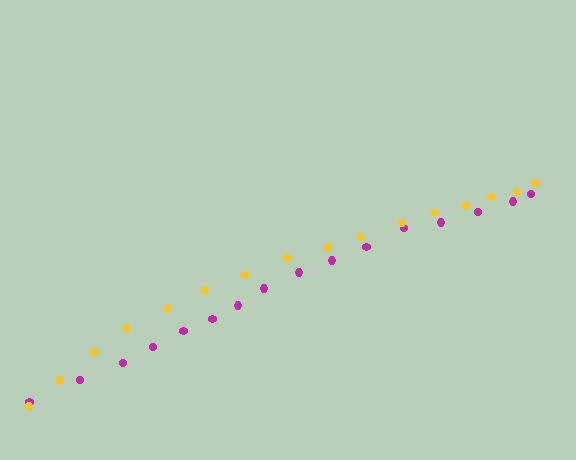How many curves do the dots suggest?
There are 2 distinct paths.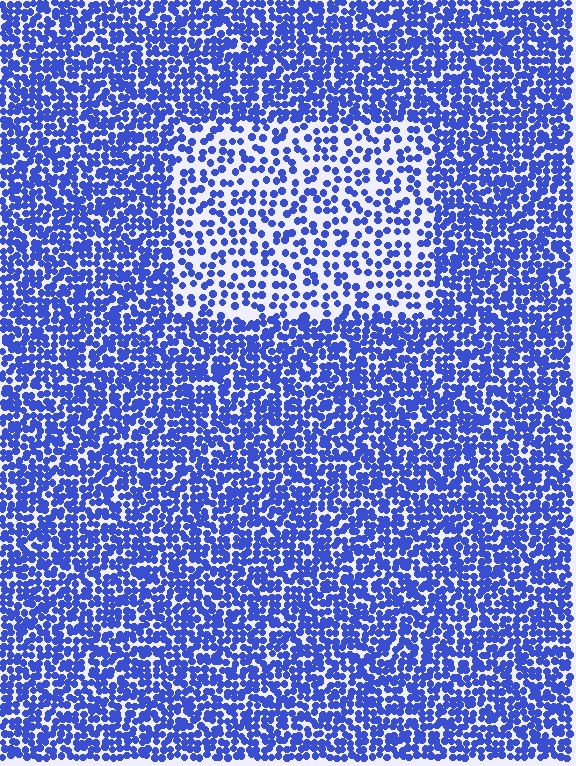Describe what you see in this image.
The image contains small blue elements arranged at two different densities. A rectangle-shaped region is visible where the elements are less densely packed than the surrounding area.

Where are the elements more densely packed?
The elements are more densely packed outside the rectangle boundary.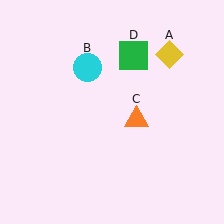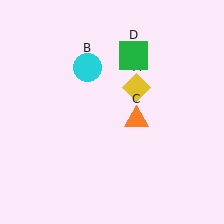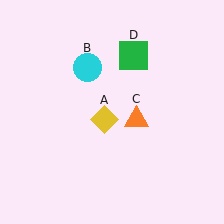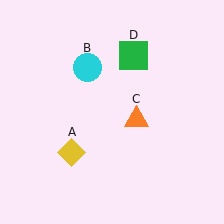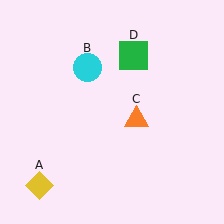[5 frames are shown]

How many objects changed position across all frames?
1 object changed position: yellow diamond (object A).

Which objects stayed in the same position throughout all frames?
Cyan circle (object B) and orange triangle (object C) and green square (object D) remained stationary.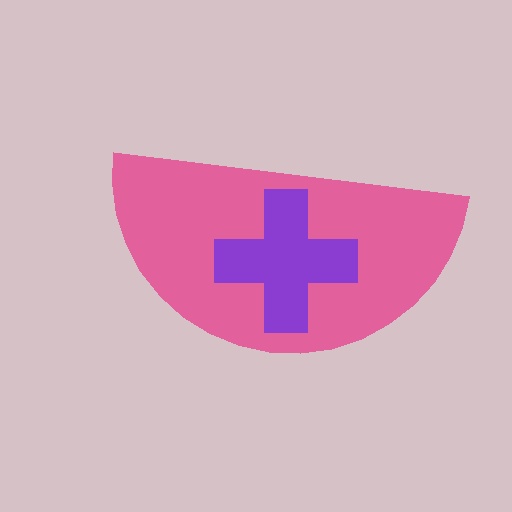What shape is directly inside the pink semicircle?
The purple cross.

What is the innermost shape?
The purple cross.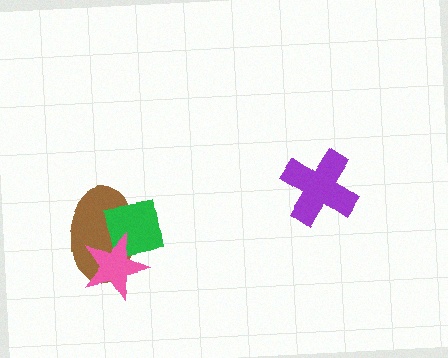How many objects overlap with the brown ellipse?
2 objects overlap with the brown ellipse.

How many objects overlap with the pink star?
2 objects overlap with the pink star.